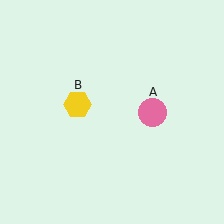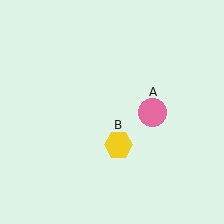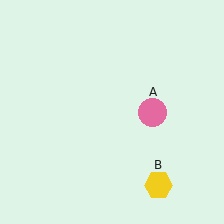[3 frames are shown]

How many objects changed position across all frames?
1 object changed position: yellow hexagon (object B).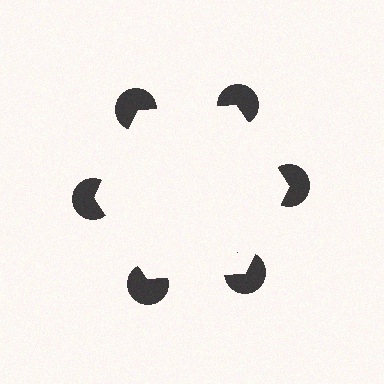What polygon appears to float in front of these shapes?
An illusory hexagon — its edges are inferred from the aligned wedge cuts in the pac-man discs, not physically drawn.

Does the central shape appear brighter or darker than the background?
It typically appears slightly brighter than the background, even though no actual brightness change is drawn.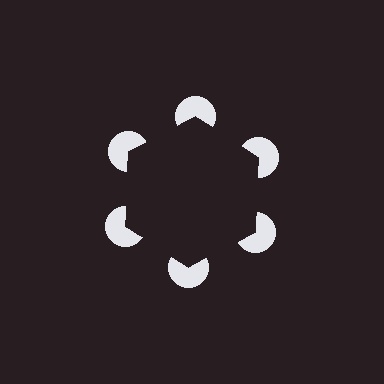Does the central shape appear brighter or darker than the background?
It typically appears slightly darker than the background, even though no actual brightness change is drawn.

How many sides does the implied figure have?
6 sides.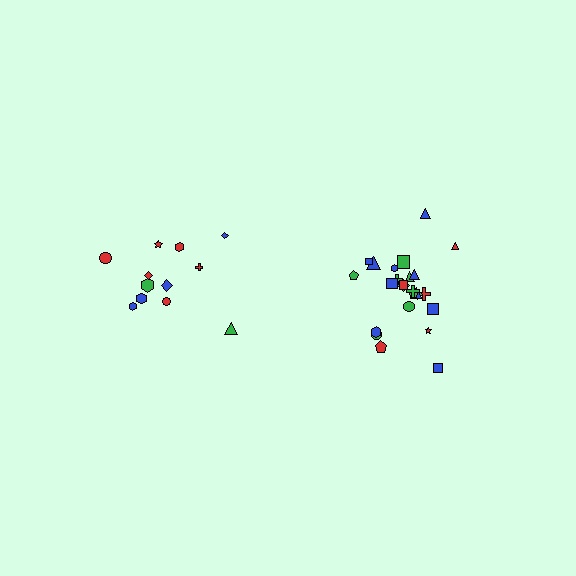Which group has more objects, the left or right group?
The right group.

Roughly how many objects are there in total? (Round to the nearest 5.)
Roughly 35 objects in total.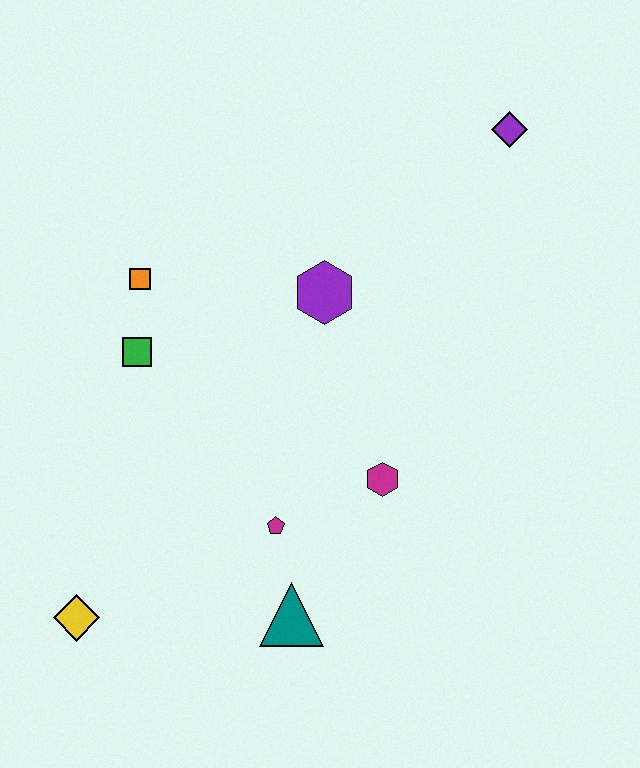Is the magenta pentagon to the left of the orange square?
No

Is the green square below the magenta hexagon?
No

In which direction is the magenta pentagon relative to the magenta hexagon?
The magenta pentagon is to the left of the magenta hexagon.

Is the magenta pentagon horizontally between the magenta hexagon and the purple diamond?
No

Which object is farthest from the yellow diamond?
The purple diamond is farthest from the yellow diamond.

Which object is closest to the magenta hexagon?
The magenta pentagon is closest to the magenta hexagon.